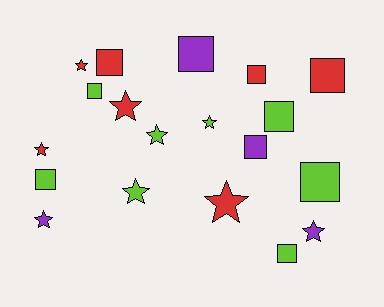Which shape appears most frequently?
Square, with 10 objects.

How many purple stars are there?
There are 2 purple stars.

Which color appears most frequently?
Lime, with 8 objects.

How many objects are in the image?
There are 19 objects.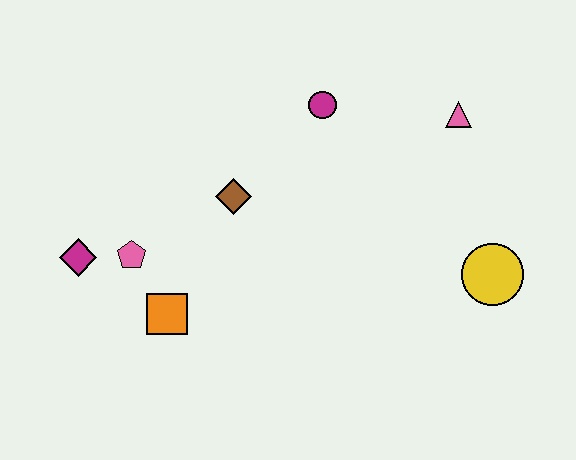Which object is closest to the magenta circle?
The brown diamond is closest to the magenta circle.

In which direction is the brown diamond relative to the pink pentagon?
The brown diamond is to the right of the pink pentagon.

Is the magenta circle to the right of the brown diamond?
Yes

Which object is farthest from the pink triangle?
The magenta diamond is farthest from the pink triangle.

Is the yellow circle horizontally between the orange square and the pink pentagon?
No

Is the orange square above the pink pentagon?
No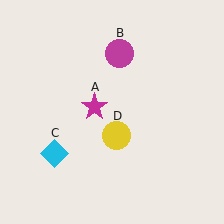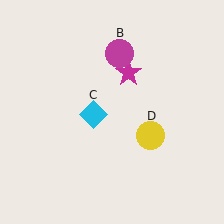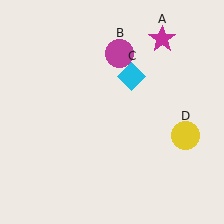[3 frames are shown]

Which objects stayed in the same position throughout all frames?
Magenta circle (object B) remained stationary.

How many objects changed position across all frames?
3 objects changed position: magenta star (object A), cyan diamond (object C), yellow circle (object D).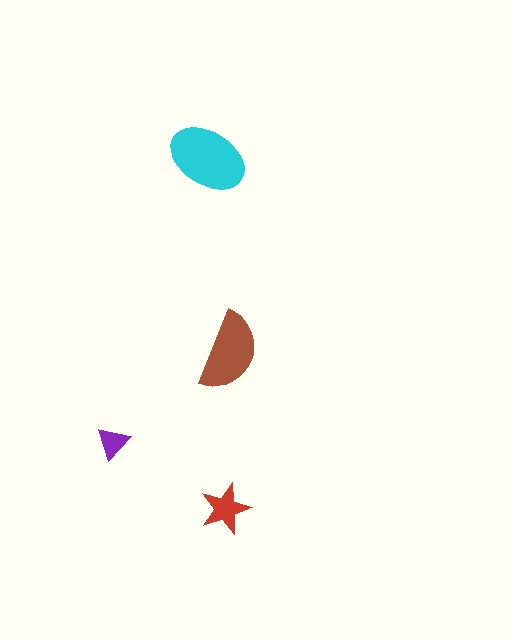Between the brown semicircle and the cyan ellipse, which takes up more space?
The cyan ellipse.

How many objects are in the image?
There are 4 objects in the image.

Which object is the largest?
The cyan ellipse.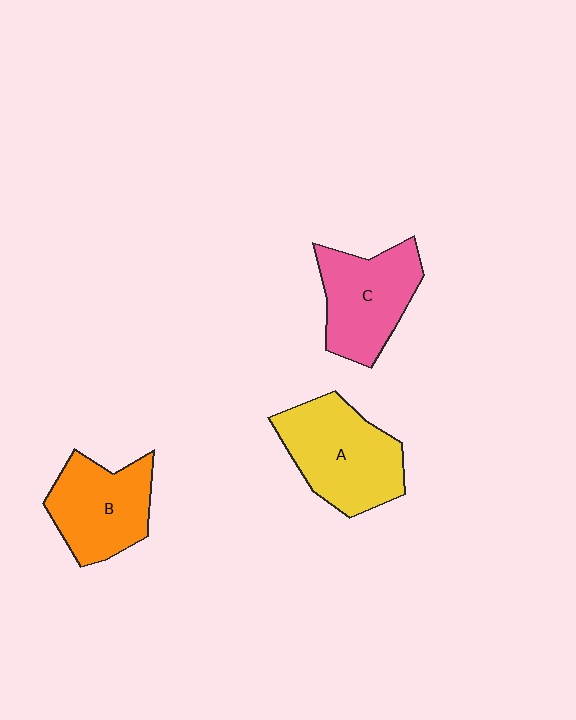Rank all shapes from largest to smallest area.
From largest to smallest: A (yellow), C (pink), B (orange).